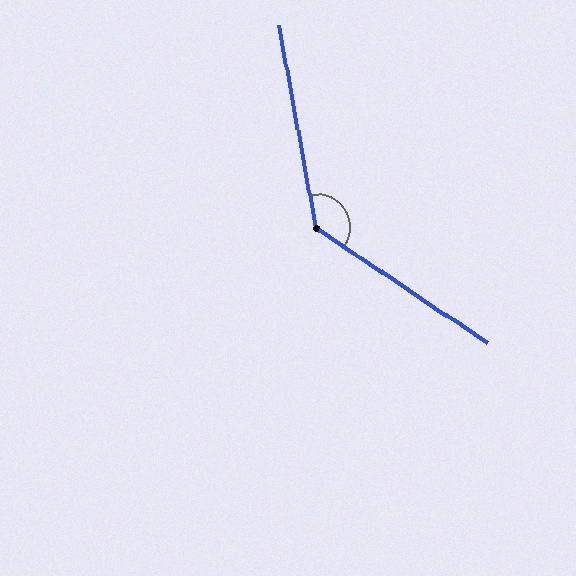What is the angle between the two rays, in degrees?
Approximately 134 degrees.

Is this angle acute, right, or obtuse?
It is obtuse.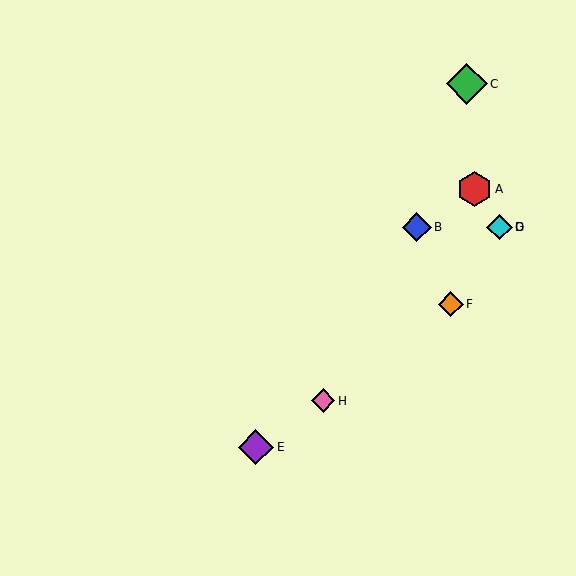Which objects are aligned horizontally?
Objects B, D, G are aligned horizontally.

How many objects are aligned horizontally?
3 objects (B, D, G) are aligned horizontally.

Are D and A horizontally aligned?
No, D is at y≈227 and A is at y≈189.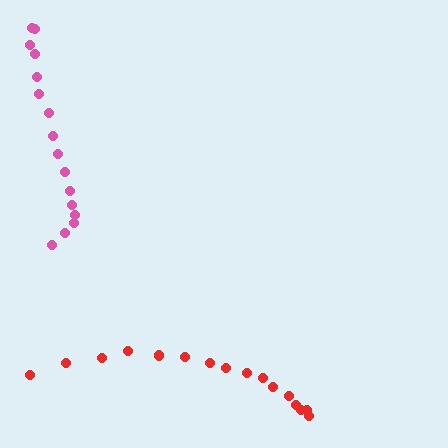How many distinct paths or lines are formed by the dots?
There are 2 distinct paths.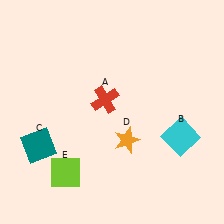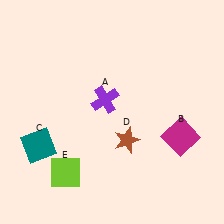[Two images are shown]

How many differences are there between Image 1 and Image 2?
There are 3 differences between the two images.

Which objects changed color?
A changed from red to purple. B changed from cyan to magenta. D changed from orange to brown.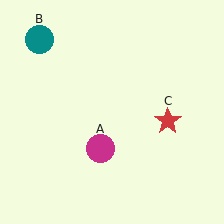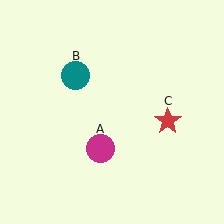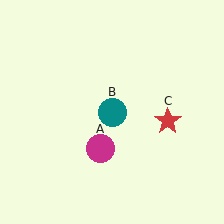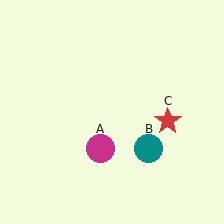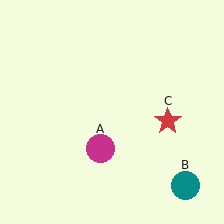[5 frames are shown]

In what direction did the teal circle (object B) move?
The teal circle (object B) moved down and to the right.